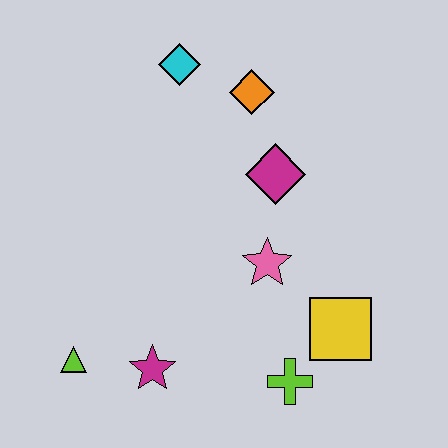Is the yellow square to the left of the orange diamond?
No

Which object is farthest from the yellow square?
The cyan diamond is farthest from the yellow square.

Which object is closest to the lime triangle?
The magenta star is closest to the lime triangle.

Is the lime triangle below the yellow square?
Yes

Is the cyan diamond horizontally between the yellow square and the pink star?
No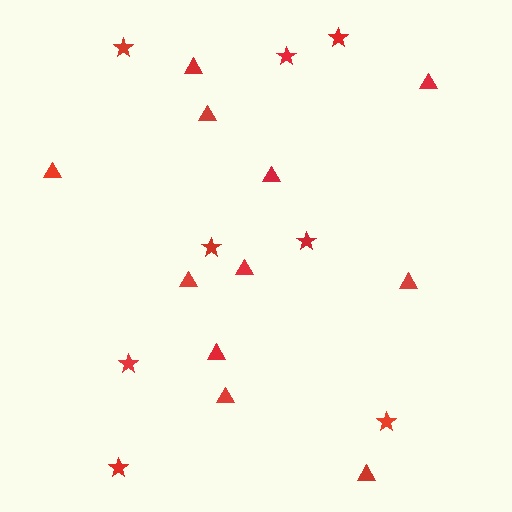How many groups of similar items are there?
There are 2 groups: one group of triangles (11) and one group of stars (8).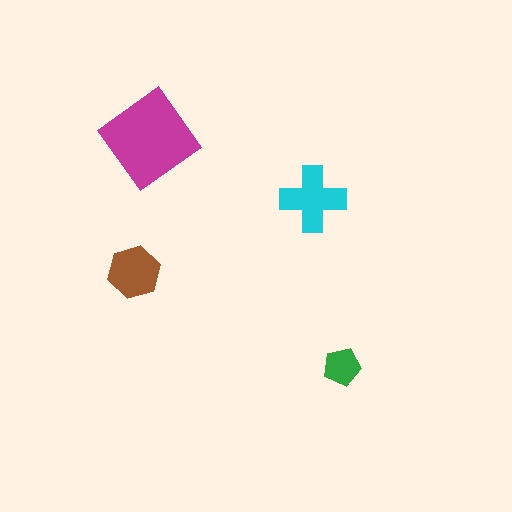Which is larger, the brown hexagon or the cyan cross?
The cyan cross.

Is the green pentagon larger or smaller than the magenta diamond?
Smaller.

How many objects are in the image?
There are 4 objects in the image.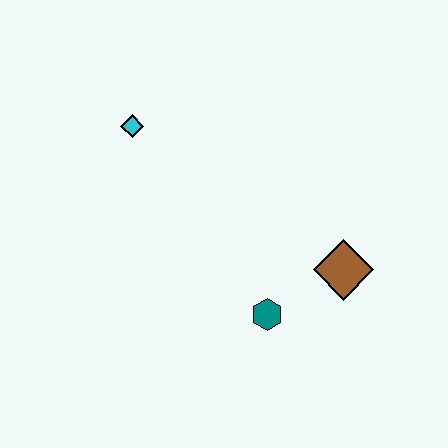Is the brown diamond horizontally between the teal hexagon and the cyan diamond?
No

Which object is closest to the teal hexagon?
The brown diamond is closest to the teal hexagon.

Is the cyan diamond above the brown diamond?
Yes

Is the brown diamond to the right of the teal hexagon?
Yes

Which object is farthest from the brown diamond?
The cyan diamond is farthest from the brown diamond.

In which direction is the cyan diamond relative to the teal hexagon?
The cyan diamond is above the teal hexagon.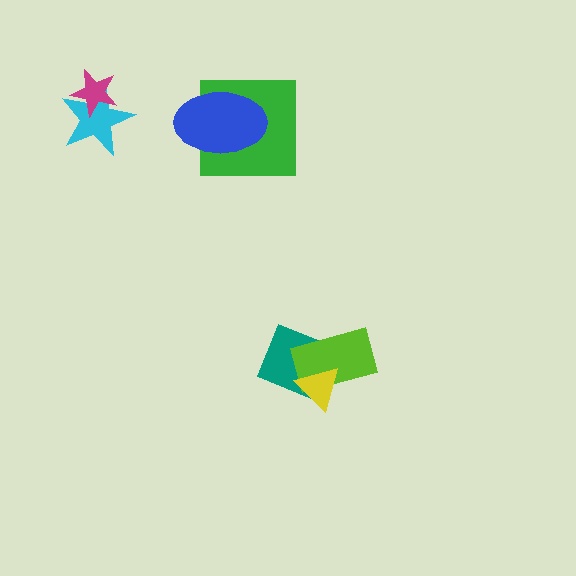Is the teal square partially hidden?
Yes, it is partially covered by another shape.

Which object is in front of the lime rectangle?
The yellow triangle is in front of the lime rectangle.